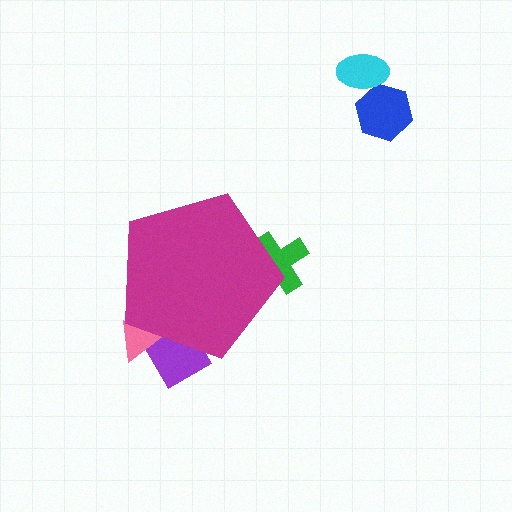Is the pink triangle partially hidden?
Yes, the pink triangle is partially hidden behind the magenta pentagon.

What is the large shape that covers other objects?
A magenta pentagon.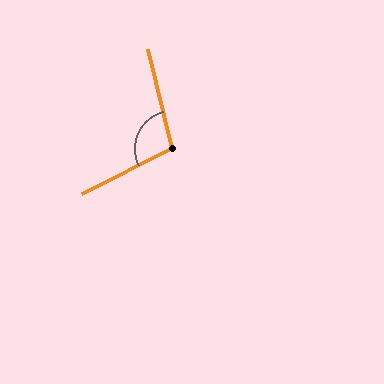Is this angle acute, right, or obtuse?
It is obtuse.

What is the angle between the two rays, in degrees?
Approximately 103 degrees.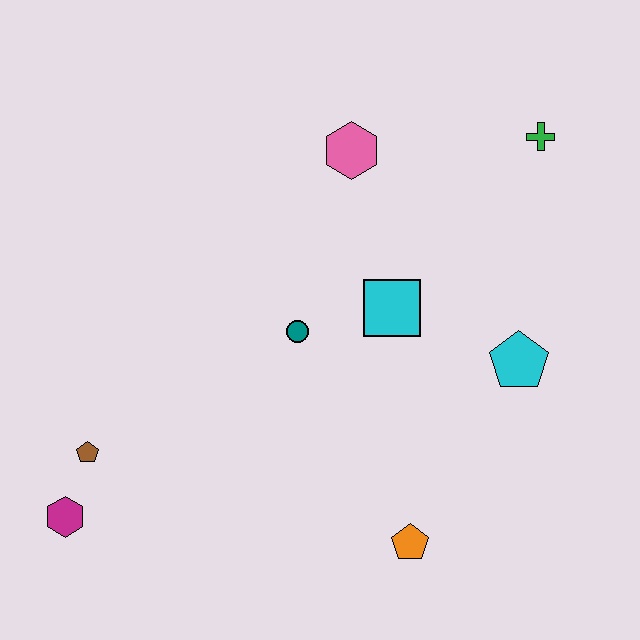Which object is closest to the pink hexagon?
The cyan square is closest to the pink hexagon.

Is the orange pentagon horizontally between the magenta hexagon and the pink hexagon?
No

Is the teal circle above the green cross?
No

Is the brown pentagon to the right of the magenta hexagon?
Yes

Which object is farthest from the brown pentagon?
The green cross is farthest from the brown pentagon.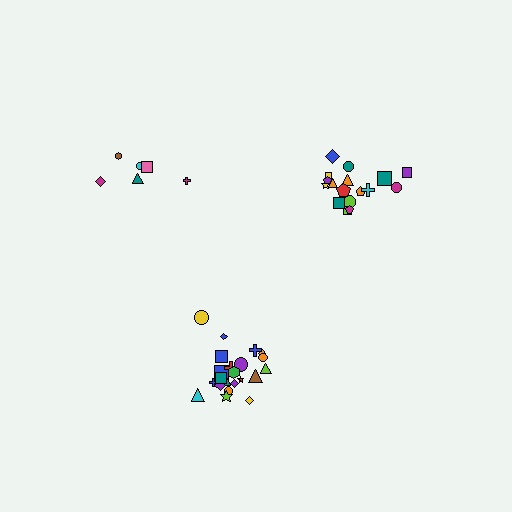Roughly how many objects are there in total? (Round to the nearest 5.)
Roughly 45 objects in total.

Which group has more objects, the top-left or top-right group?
The top-right group.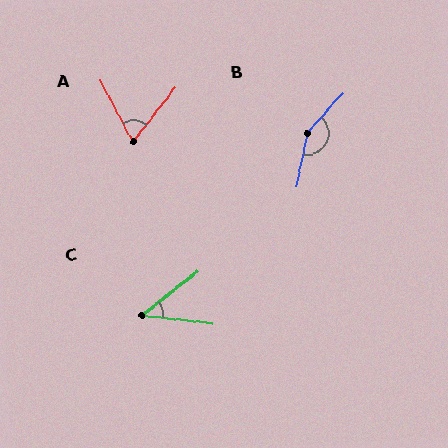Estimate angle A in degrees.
Approximately 66 degrees.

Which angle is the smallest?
C, at approximately 44 degrees.